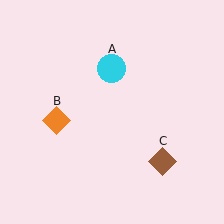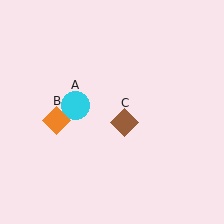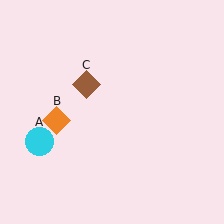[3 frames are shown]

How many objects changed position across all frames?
2 objects changed position: cyan circle (object A), brown diamond (object C).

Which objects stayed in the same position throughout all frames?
Orange diamond (object B) remained stationary.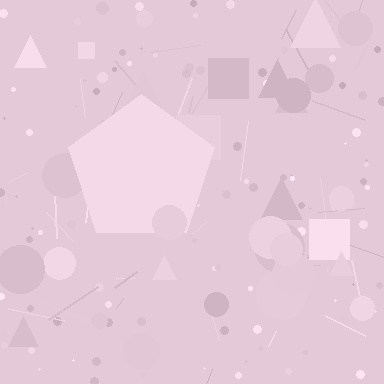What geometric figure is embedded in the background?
A pentagon is embedded in the background.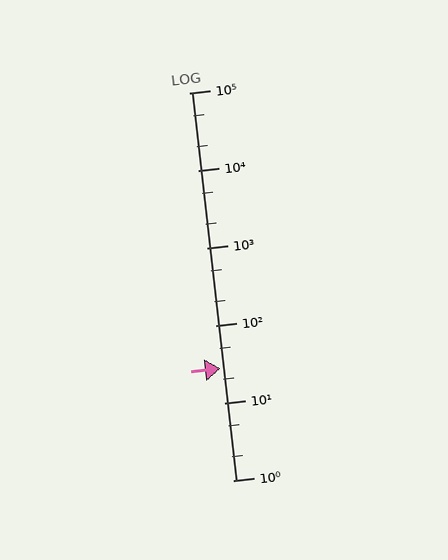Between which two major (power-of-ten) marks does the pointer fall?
The pointer is between 10 and 100.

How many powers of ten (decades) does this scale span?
The scale spans 5 decades, from 1 to 100000.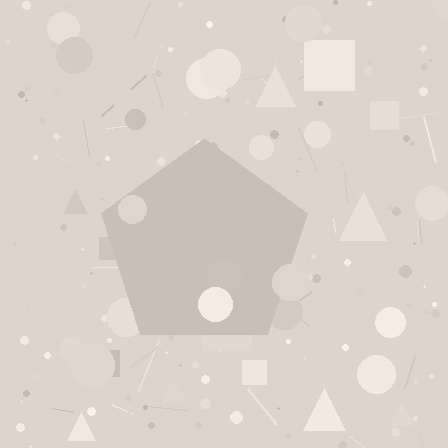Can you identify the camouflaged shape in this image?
The camouflaged shape is a pentagon.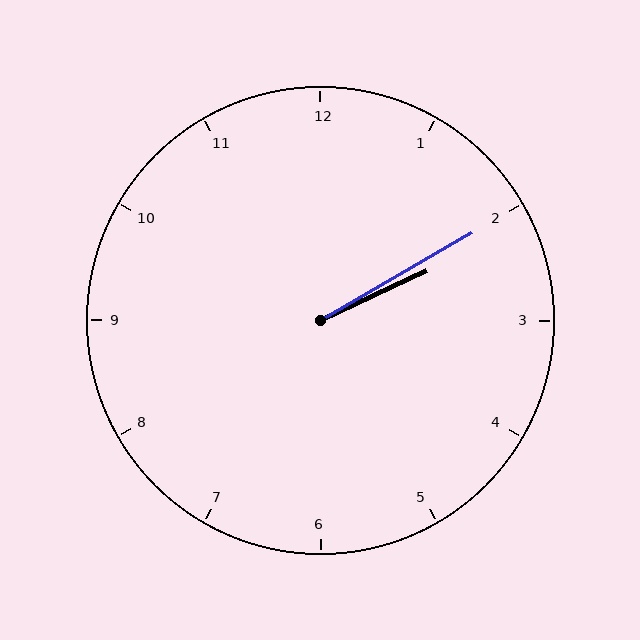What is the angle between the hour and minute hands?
Approximately 5 degrees.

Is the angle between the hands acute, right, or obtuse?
It is acute.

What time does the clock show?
2:10.